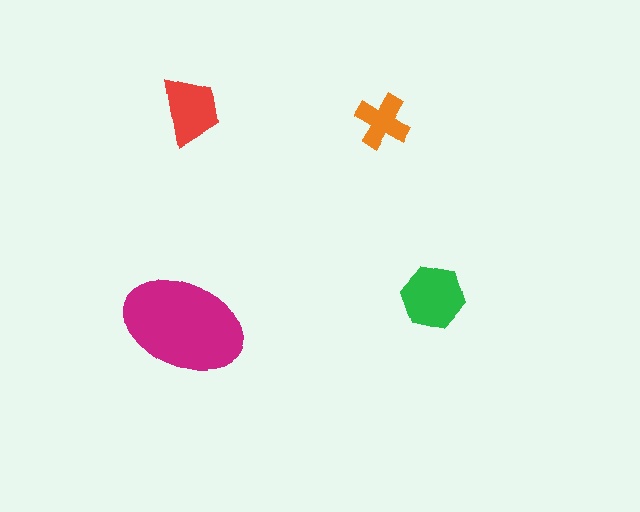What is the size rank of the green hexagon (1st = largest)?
2nd.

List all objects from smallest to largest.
The orange cross, the red trapezoid, the green hexagon, the magenta ellipse.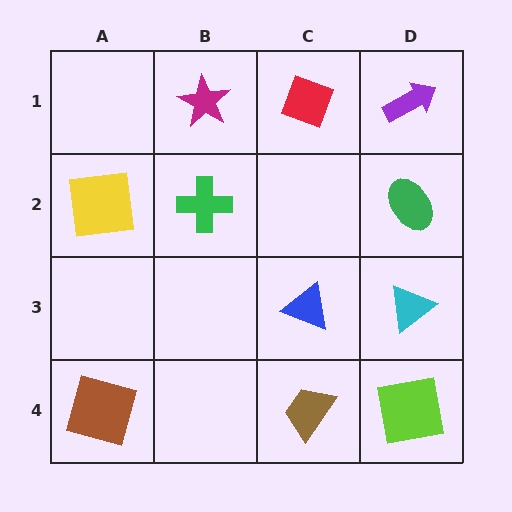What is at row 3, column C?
A blue triangle.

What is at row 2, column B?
A green cross.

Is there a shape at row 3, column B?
No, that cell is empty.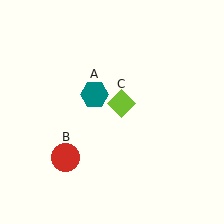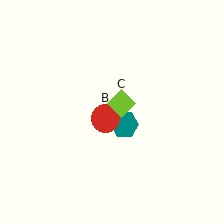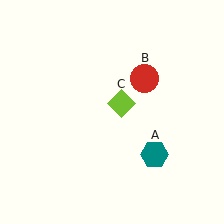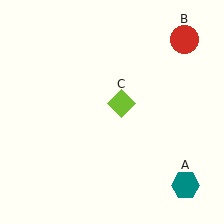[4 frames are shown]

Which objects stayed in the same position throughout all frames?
Lime diamond (object C) remained stationary.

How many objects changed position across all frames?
2 objects changed position: teal hexagon (object A), red circle (object B).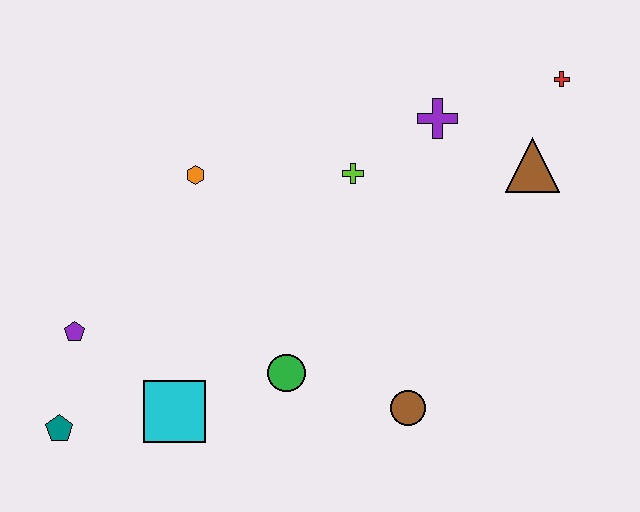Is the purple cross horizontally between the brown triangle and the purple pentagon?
Yes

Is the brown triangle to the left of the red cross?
Yes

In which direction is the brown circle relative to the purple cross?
The brown circle is below the purple cross.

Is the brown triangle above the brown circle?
Yes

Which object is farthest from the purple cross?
The teal pentagon is farthest from the purple cross.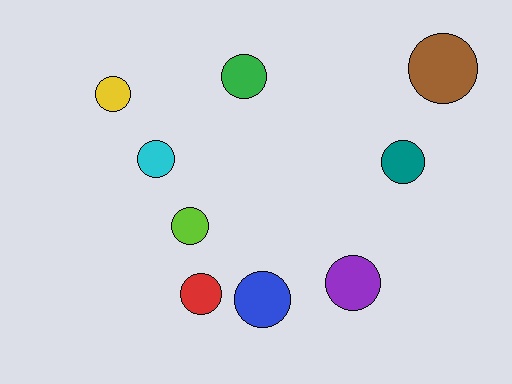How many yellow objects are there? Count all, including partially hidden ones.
There is 1 yellow object.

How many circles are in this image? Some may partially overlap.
There are 9 circles.